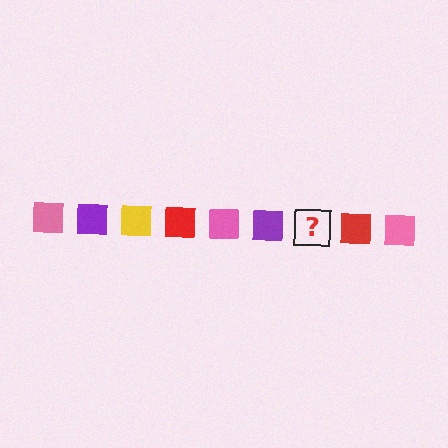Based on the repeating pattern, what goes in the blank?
The blank should be a yellow square.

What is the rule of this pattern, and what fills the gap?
The rule is that the pattern cycles through pink, purple, yellow, red squares. The gap should be filled with a yellow square.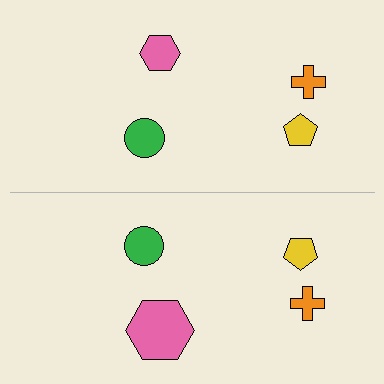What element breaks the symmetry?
The pink hexagon on the bottom side has a different size than its mirror counterpart.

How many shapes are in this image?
There are 8 shapes in this image.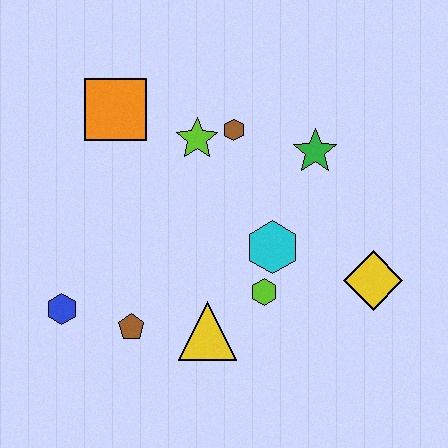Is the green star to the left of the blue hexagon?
No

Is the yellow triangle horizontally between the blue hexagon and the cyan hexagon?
Yes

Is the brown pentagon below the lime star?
Yes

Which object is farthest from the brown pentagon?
The green star is farthest from the brown pentagon.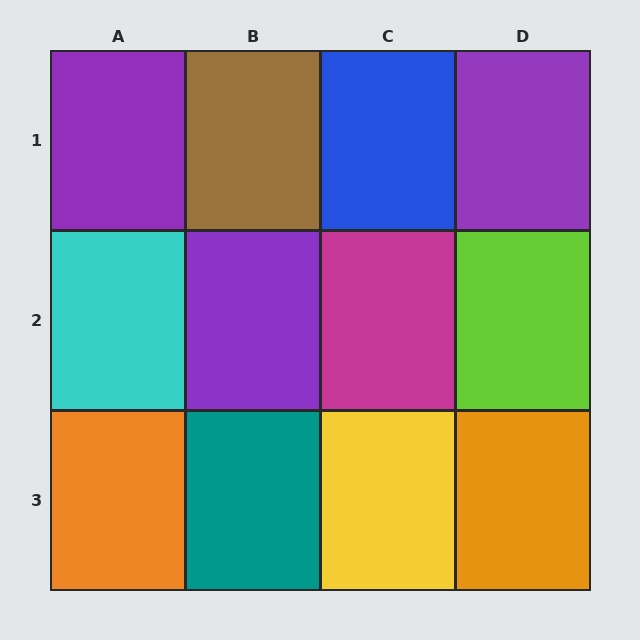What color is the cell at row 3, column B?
Teal.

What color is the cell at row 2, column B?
Purple.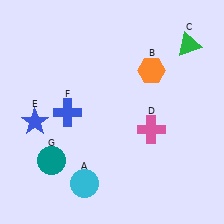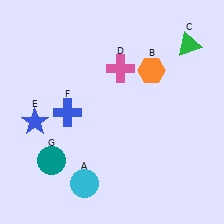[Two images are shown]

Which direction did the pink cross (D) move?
The pink cross (D) moved up.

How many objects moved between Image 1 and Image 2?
1 object moved between the two images.